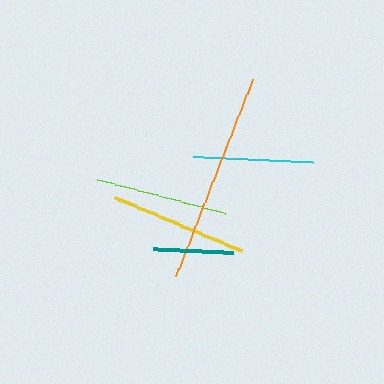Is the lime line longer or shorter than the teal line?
The lime line is longer than the teal line.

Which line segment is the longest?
The orange line is the longest at approximately 212 pixels.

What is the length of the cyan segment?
The cyan segment is approximately 121 pixels long.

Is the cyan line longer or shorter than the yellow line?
The yellow line is longer than the cyan line.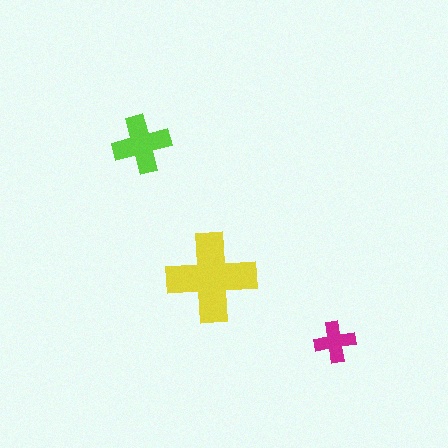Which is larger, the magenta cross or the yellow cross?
The yellow one.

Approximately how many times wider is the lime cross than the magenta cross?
About 1.5 times wider.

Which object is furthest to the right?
The magenta cross is rightmost.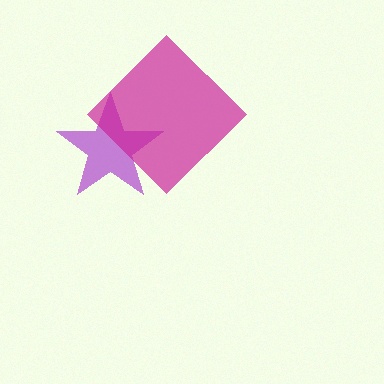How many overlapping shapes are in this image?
There are 2 overlapping shapes in the image.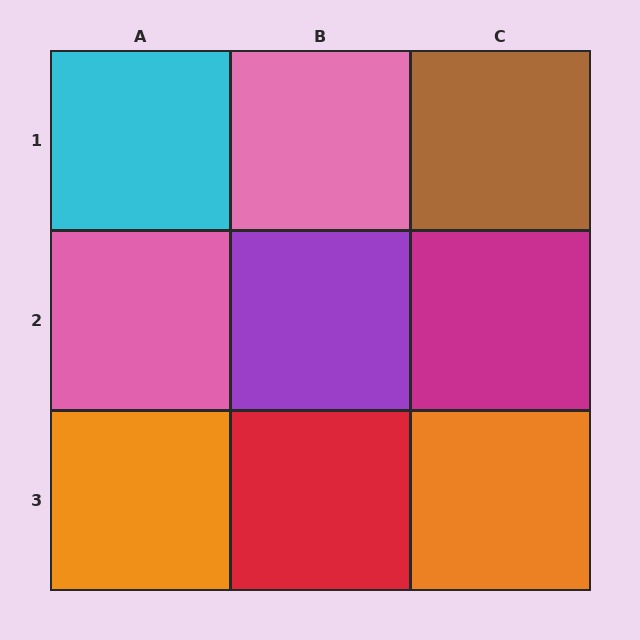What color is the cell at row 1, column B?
Pink.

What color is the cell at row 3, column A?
Orange.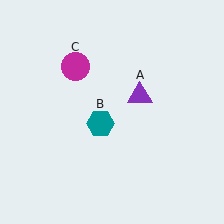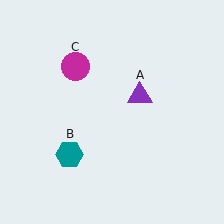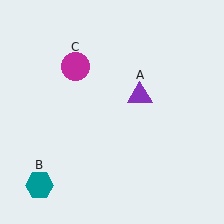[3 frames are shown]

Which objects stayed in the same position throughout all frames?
Purple triangle (object A) and magenta circle (object C) remained stationary.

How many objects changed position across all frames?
1 object changed position: teal hexagon (object B).